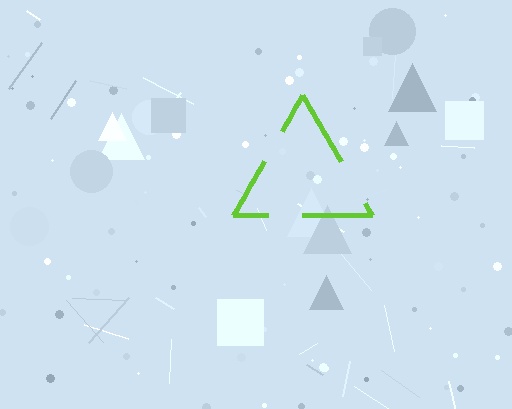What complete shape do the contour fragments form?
The contour fragments form a triangle.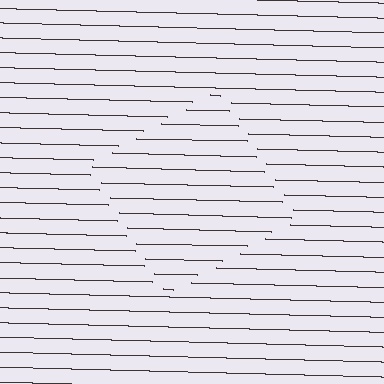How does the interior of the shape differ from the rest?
The interior of the shape contains the same grating, shifted by half a period — the contour is defined by the phase discontinuity where line-ends from the inner and outer gratings abut.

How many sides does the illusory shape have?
4 sides — the line-ends trace a square.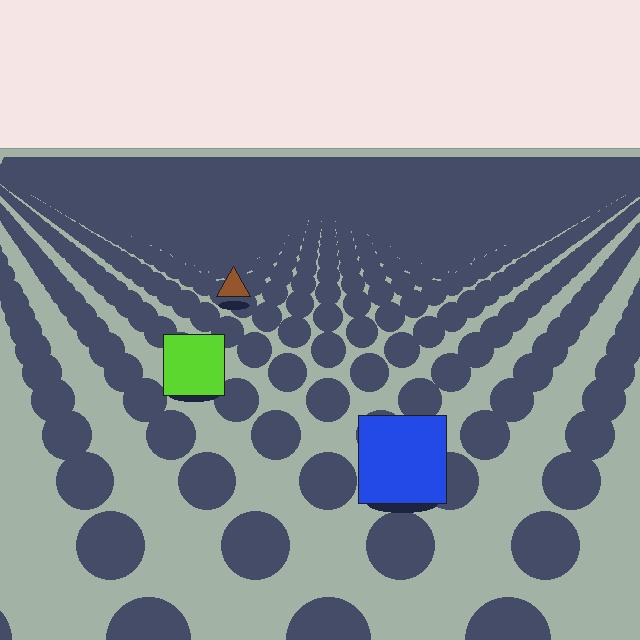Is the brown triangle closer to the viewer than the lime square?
No. The lime square is closer — you can tell from the texture gradient: the ground texture is coarser near it.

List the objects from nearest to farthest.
From nearest to farthest: the blue square, the lime square, the brown triangle.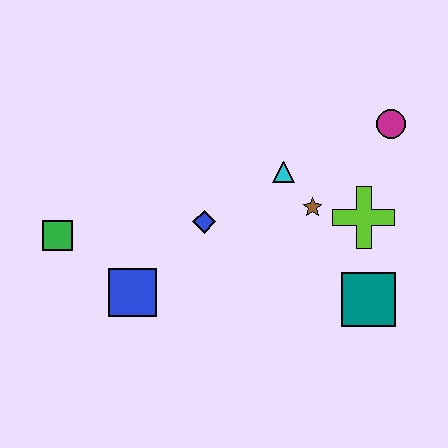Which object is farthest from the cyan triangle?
The green square is farthest from the cyan triangle.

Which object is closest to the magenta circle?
The lime cross is closest to the magenta circle.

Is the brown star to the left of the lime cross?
Yes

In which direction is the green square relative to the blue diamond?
The green square is to the left of the blue diamond.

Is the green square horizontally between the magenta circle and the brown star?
No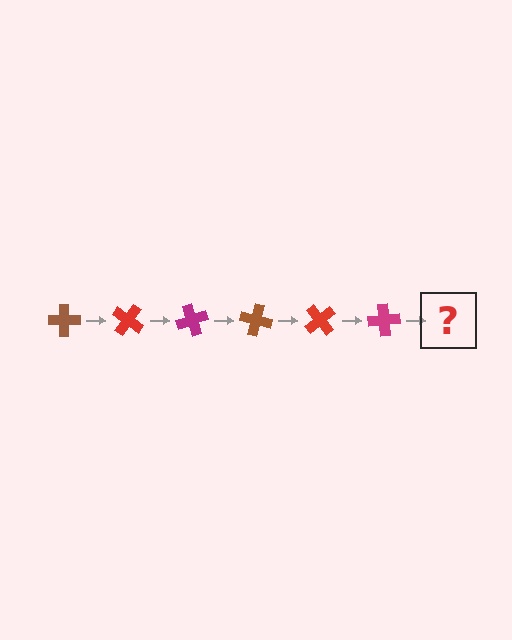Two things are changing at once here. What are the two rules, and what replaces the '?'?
The two rules are that it rotates 35 degrees each step and the color cycles through brown, red, and magenta. The '?' should be a brown cross, rotated 210 degrees from the start.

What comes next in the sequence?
The next element should be a brown cross, rotated 210 degrees from the start.